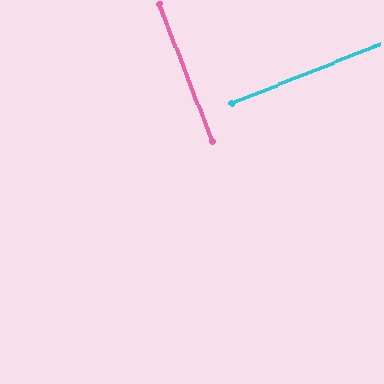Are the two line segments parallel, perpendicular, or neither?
Perpendicular — they meet at approximately 89°.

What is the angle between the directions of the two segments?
Approximately 89 degrees.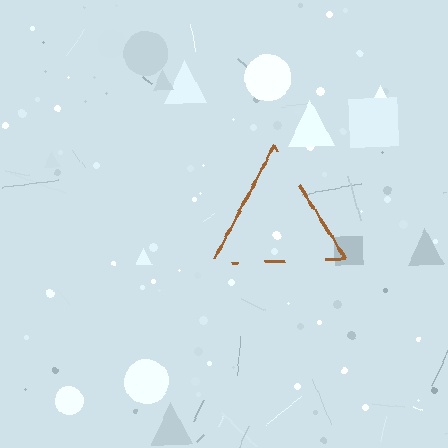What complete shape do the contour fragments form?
The contour fragments form a triangle.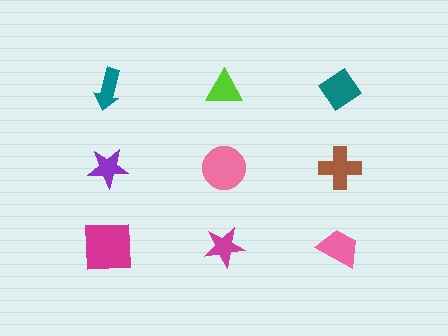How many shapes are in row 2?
3 shapes.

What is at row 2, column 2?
A pink circle.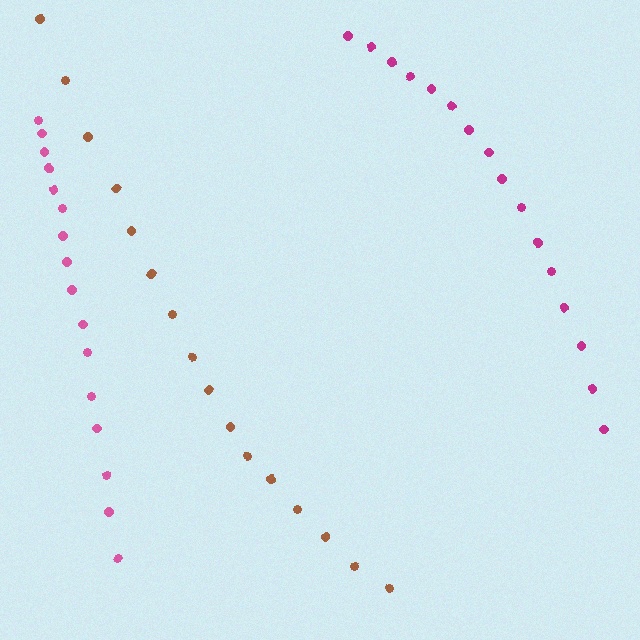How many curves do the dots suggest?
There are 3 distinct paths.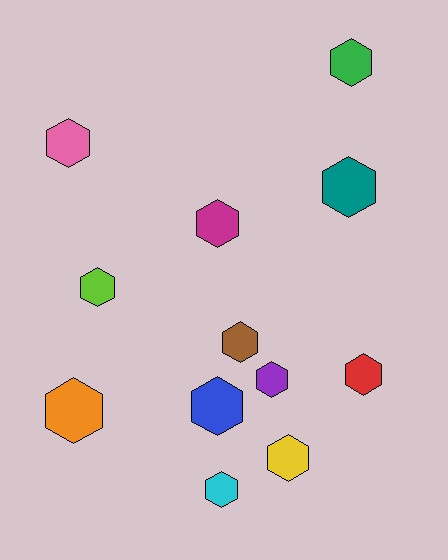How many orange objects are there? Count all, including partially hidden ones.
There is 1 orange object.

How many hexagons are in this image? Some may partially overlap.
There are 12 hexagons.